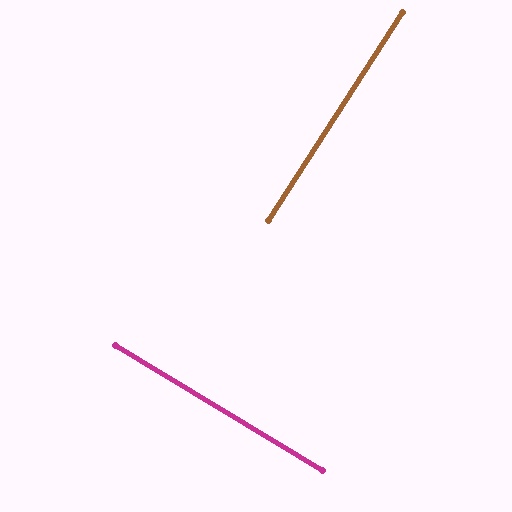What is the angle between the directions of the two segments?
Approximately 88 degrees.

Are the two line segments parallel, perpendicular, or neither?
Perpendicular — they meet at approximately 88°.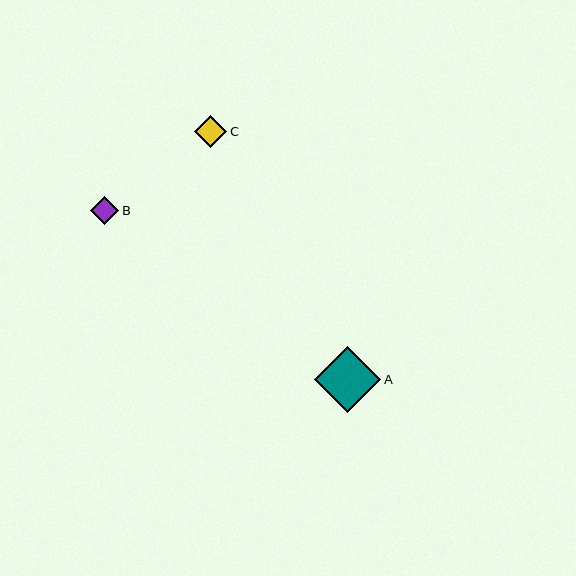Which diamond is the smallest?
Diamond B is the smallest with a size of approximately 28 pixels.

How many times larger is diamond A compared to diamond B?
Diamond A is approximately 2.4 times the size of diamond B.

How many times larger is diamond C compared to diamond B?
Diamond C is approximately 1.2 times the size of diamond B.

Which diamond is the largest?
Diamond A is the largest with a size of approximately 67 pixels.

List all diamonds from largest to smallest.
From largest to smallest: A, C, B.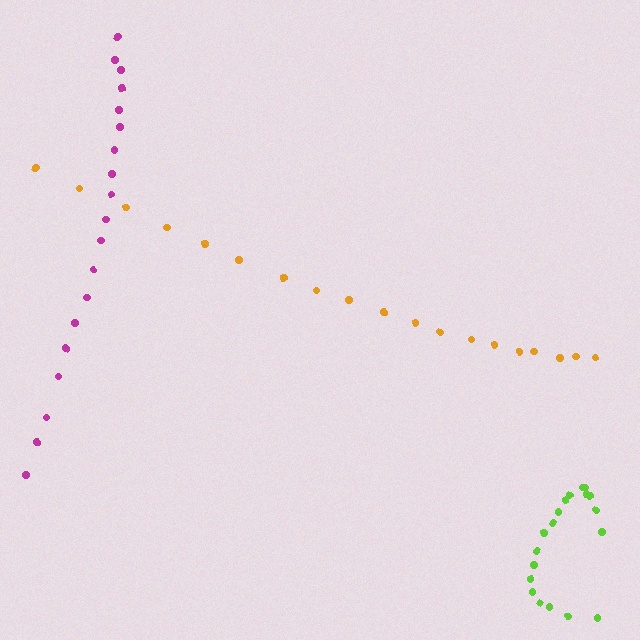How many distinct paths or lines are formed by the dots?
There are 3 distinct paths.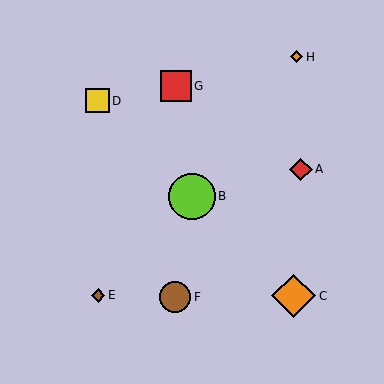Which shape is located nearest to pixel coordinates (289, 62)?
The orange diamond (labeled H) at (296, 57) is nearest to that location.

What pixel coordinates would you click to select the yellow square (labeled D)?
Click at (97, 101) to select the yellow square D.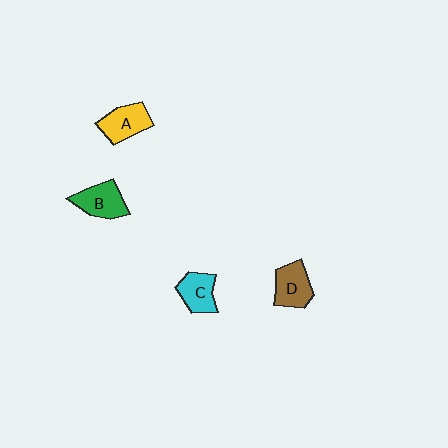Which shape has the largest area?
Shape B (green).